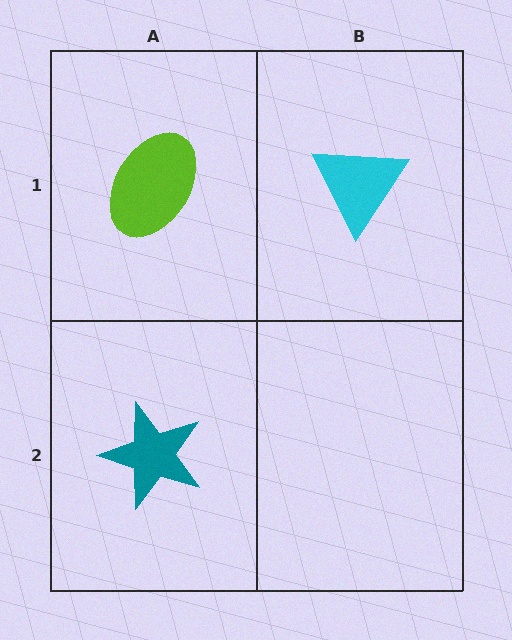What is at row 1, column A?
A lime ellipse.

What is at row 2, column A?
A teal star.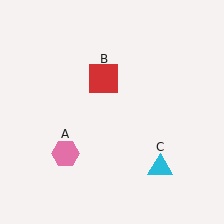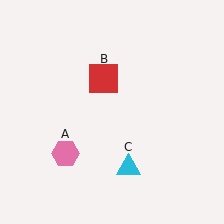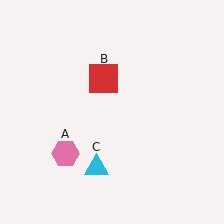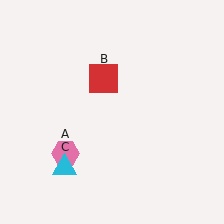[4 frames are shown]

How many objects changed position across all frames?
1 object changed position: cyan triangle (object C).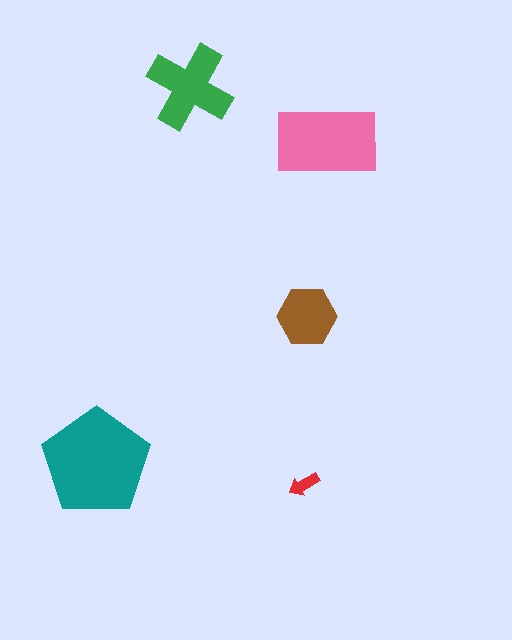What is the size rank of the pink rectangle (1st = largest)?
2nd.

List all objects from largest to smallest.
The teal pentagon, the pink rectangle, the green cross, the brown hexagon, the red arrow.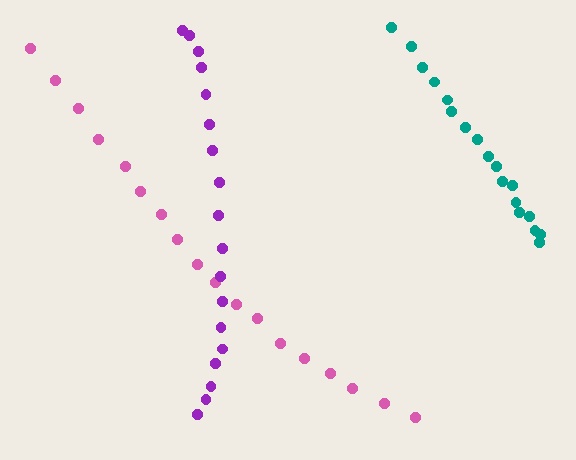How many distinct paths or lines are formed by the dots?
There are 3 distinct paths.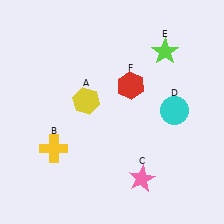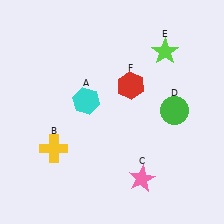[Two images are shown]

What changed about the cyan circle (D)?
In Image 1, D is cyan. In Image 2, it changed to green.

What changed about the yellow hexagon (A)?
In Image 1, A is yellow. In Image 2, it changed to cyan.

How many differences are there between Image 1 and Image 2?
There are 2 differences between the two images.